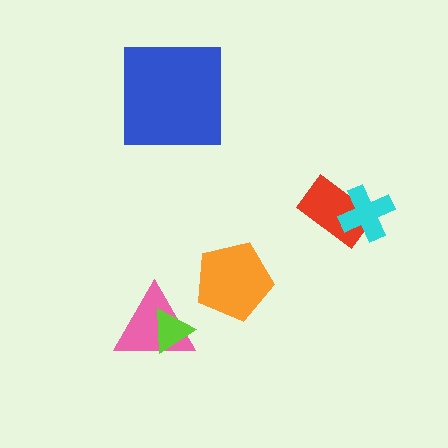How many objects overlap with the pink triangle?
1 object overlaps with the pink triangle.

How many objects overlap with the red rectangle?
1 object overlaps with the red rectangle.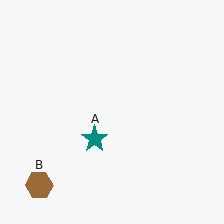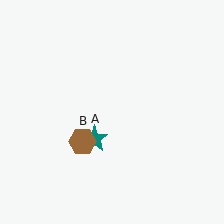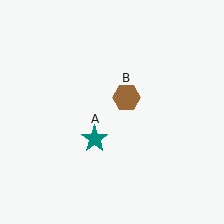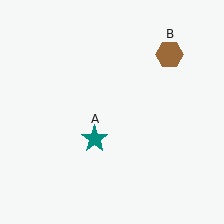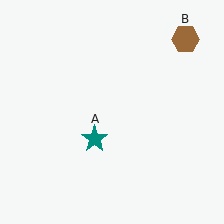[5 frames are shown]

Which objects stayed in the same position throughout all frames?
Teal star (object A) remained stationary.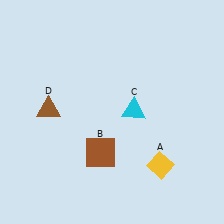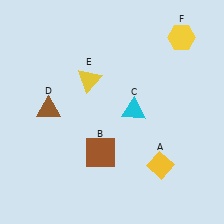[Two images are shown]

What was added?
A yellow triangle (E), a yellow hexagon (F) were added in Image 2.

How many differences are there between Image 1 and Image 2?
There are 2 differences between the two images.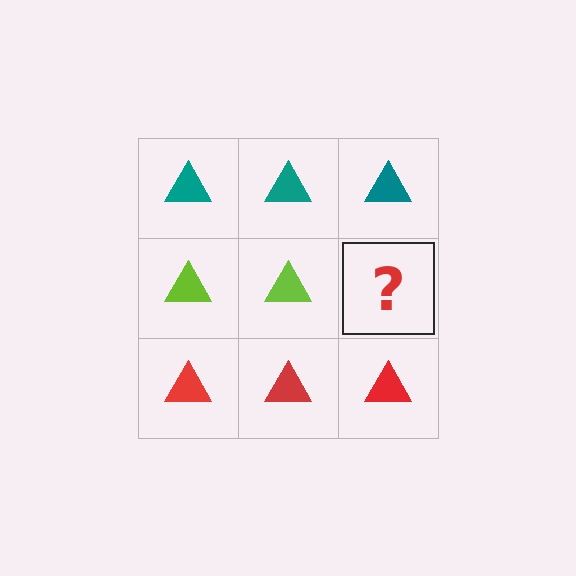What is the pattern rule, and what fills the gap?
The rule is that each row has a consistent color. The gap should be filled with a lime triangle.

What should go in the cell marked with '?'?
The missing cell should contain a lime triangle.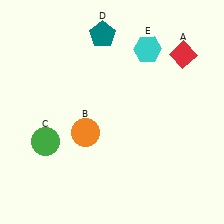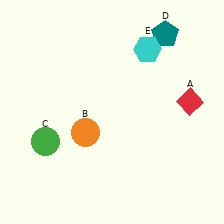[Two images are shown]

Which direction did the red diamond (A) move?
The red diamond (A) moved down.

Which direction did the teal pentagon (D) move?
The teal pentagon (D) moved right.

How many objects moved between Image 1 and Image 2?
2 objects moved between the two images.